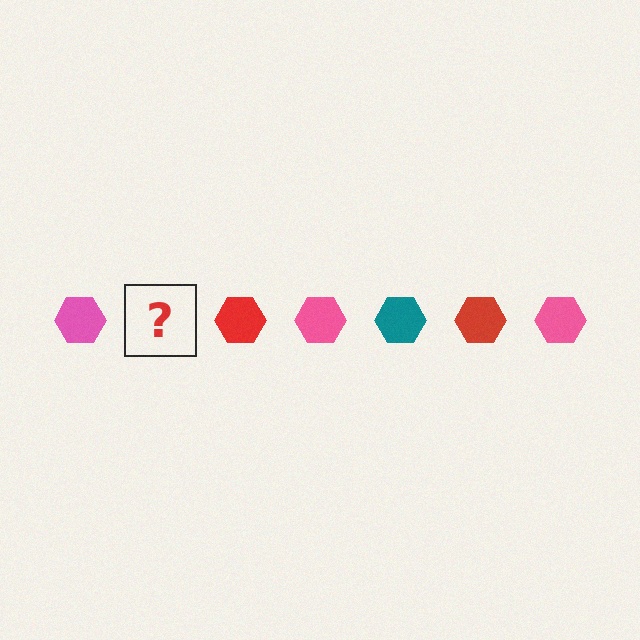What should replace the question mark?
The question mark should be replaced with a teal hexagon.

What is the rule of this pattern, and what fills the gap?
The rule is that the pattern cycles through pink, teal, red hexagons. The gap should be filled with a teal hexagon.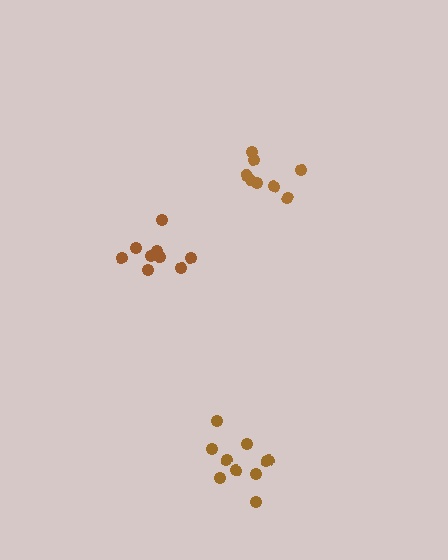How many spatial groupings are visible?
There are 3 spatial groupings.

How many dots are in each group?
Group 1: 9 dots, Group 2: 10 dots, Group 3: 9 dots (28 total).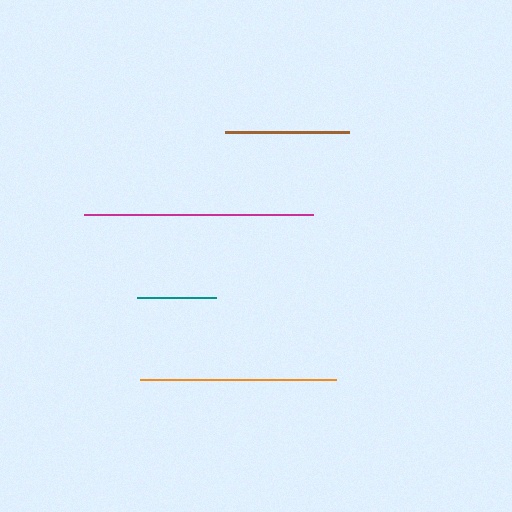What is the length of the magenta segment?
The magenta segment is approximately 229 pixels long.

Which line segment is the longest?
The magenta line is the longest at approximately 229 pixels.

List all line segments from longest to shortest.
From longest to shortest: magenta, orange, brown, teal.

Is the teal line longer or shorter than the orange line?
The orange line is longer than the teal line.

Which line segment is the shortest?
The teal line is the shortest at approximately 79 pixels.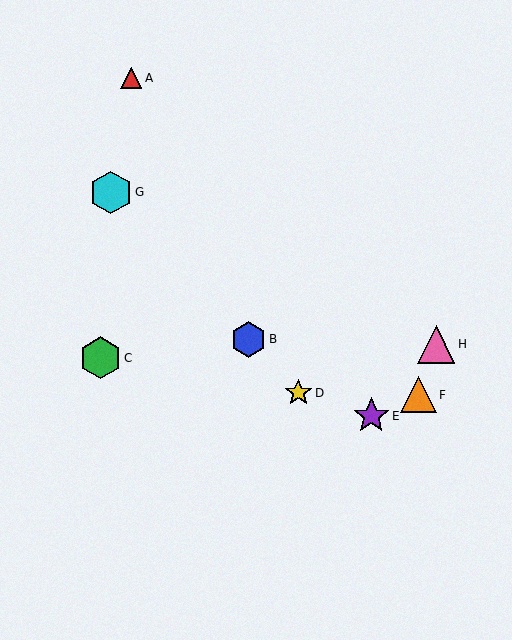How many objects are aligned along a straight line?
3 objects (B, D, G) are aligned along a straight line.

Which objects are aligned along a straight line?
Objects B, D, G are aligned along a straight line.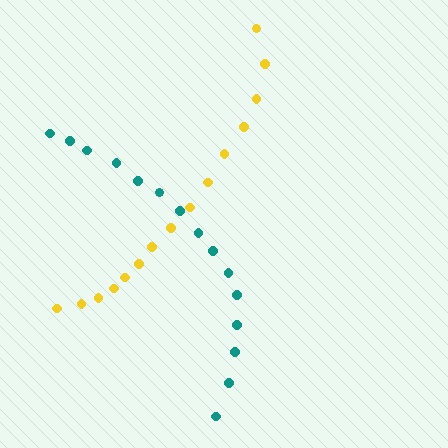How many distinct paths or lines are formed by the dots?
There are 2 distinct paths.